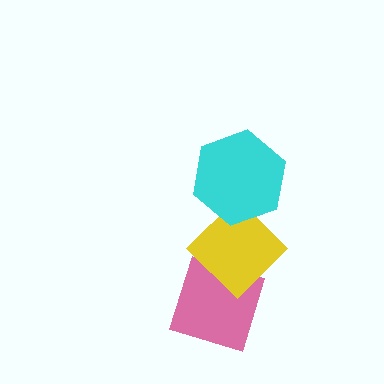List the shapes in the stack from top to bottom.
From top to bottom: the cyan hexagon, the yellow diamond, the pink diamond.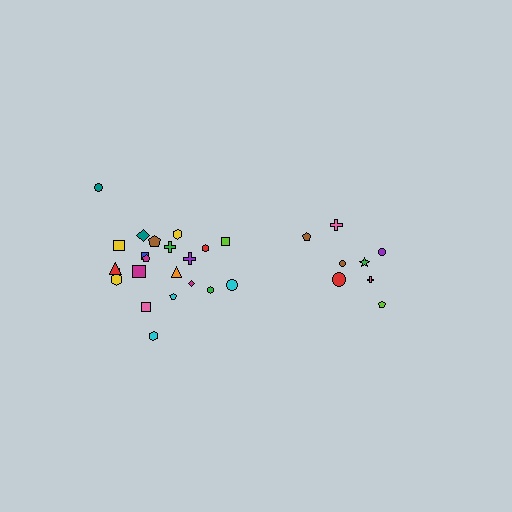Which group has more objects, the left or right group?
The left group.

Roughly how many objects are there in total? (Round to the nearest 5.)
Roughly 30 objects in total.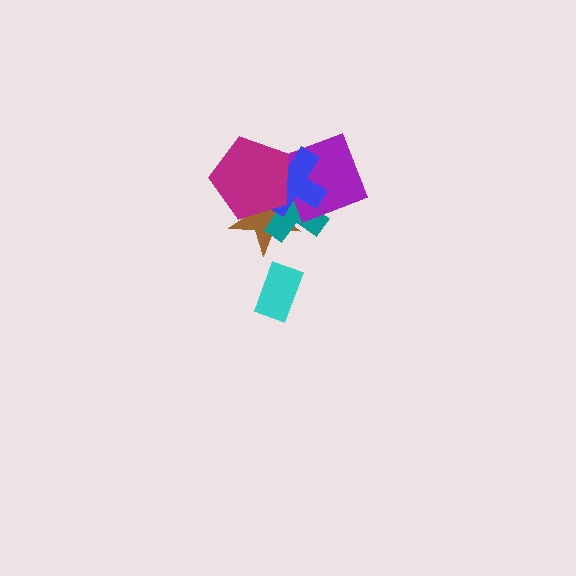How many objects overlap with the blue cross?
4 objects overlap with the blue cross.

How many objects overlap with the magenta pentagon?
3 objects overlap with the magenta pentagon.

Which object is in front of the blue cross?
The magenta pentagon is in front of the blue cross.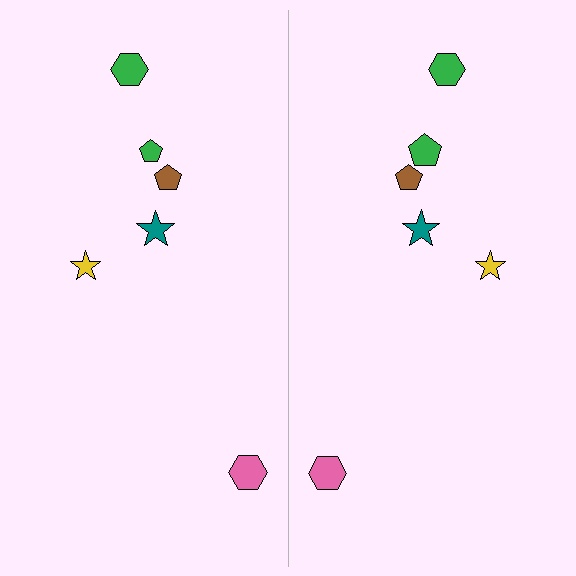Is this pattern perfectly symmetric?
No, the pattern is not perfectly symmetric. The green pentagon on the right side has a different size than its mirror counterpart.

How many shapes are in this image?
There are 12 shapes in this image.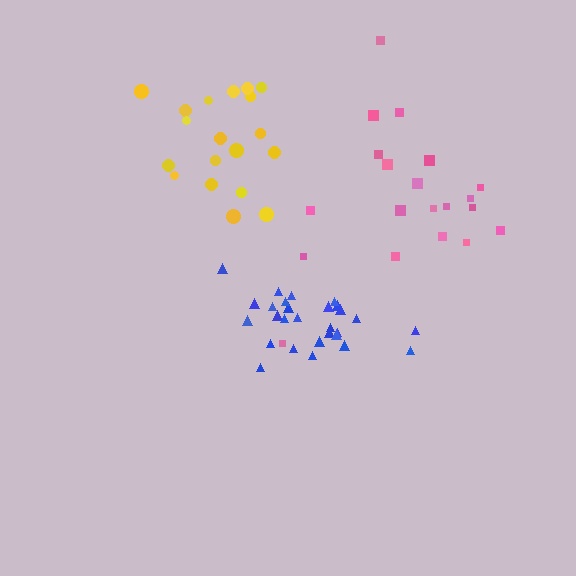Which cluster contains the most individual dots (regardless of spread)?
Blue (28).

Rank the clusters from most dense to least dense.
blue, yellow, pink.